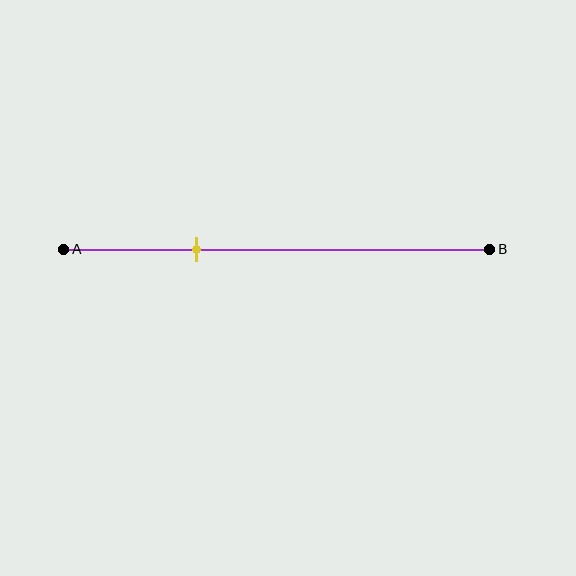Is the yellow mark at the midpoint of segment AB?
No, the mark is at about 30% from A, not at the 50% midpoint.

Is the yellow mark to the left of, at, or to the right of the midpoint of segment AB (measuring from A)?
The yellow mark is to the left of the midpoint of segment AB.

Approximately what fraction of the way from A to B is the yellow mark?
The yellow mark is approximately 30% of the way from A to B.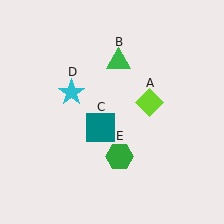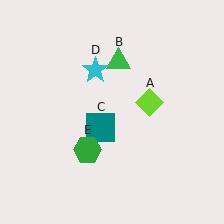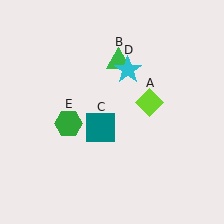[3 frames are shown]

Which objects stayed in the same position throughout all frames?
Lime diamond (object A) and green triangle (object B) and teal square (object C) remained stationary.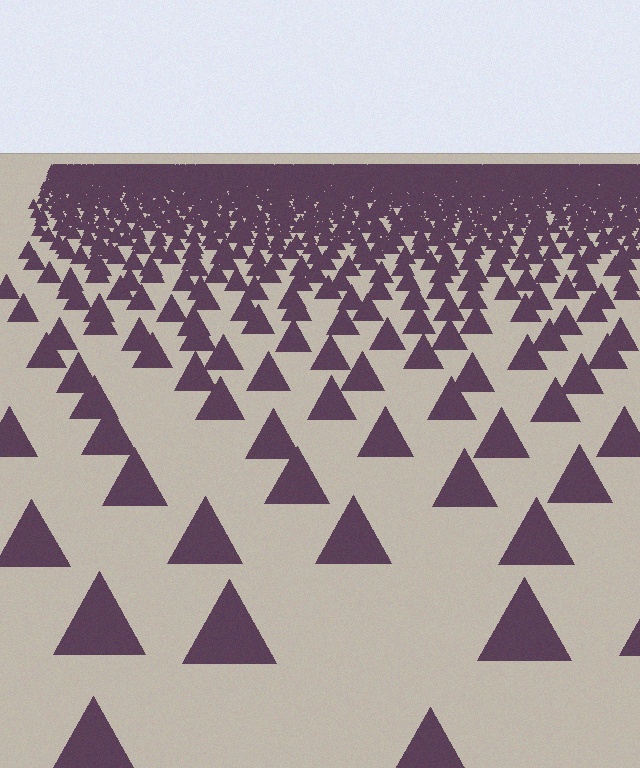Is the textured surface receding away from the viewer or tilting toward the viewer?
The surface is receding away from the viewer. Texture elements get smaller and denser toward the top.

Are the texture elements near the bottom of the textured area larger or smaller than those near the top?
Larger. Near the bottom, elements are closer to the viewer and appear at a bigger on-screen size.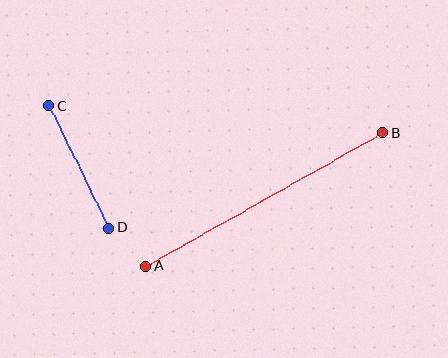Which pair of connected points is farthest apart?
Points A and B are farthest apart.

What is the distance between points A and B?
The distance is approximately 272 pixels.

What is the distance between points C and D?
The distance is approximately 136 pixels.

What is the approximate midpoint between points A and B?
The midpoint is at approximately (264, 200) pixels.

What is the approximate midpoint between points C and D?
The midpoint is at approximately (79, 167) pixels.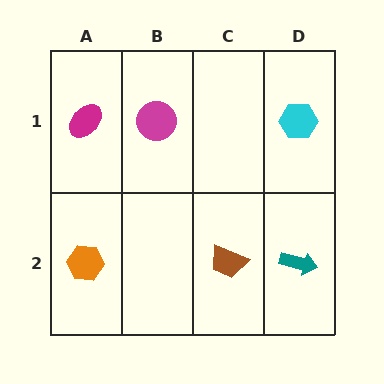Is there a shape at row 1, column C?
No, that cell is empty.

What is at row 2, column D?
A teal arrow.